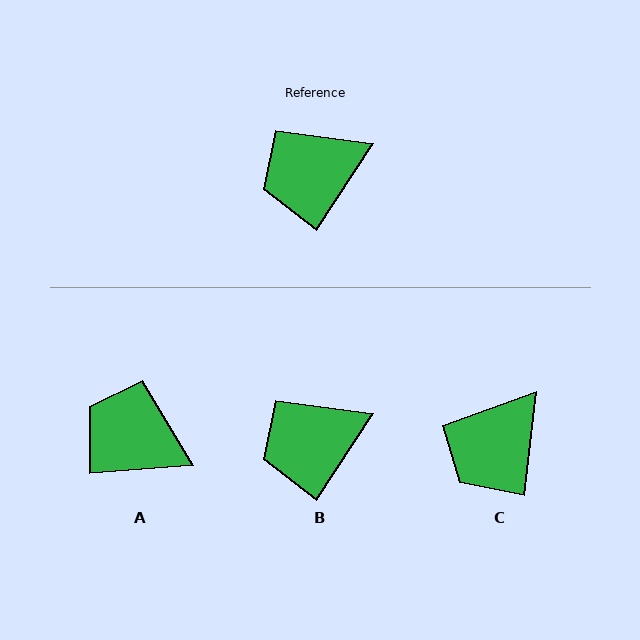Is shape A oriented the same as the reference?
No, it is off by about 52 degrees.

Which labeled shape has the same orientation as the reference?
B.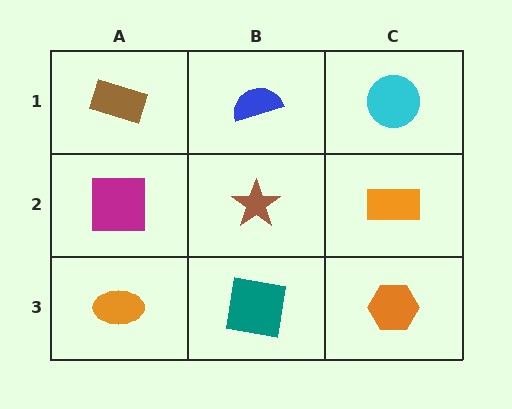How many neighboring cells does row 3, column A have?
2.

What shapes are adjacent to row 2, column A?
A brown rectangle (row 1, column A), an orange ellipse (row 3, column A), a brown star (row 2, column B).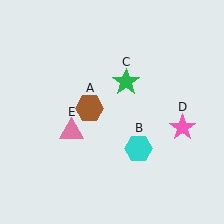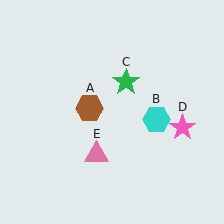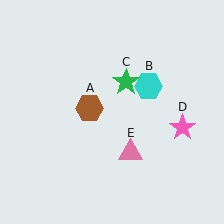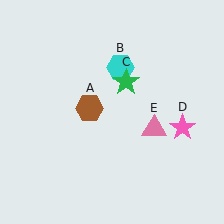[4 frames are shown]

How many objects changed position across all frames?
2 objects changed position: cyan hexagon (object B), pink triangle (object E).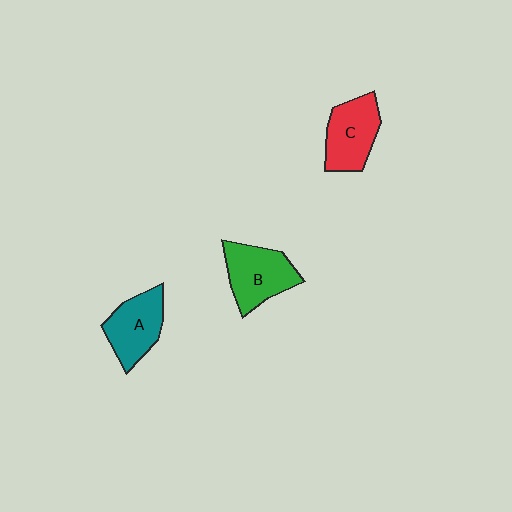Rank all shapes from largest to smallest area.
From largest to smallest: B (green), C (red), A (teal).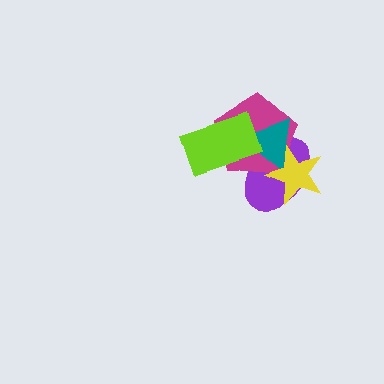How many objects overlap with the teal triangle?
4 objects overlap with the teal triangle.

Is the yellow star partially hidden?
No, no other shape covers it.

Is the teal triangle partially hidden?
Yes, it is partially covered by another shape.